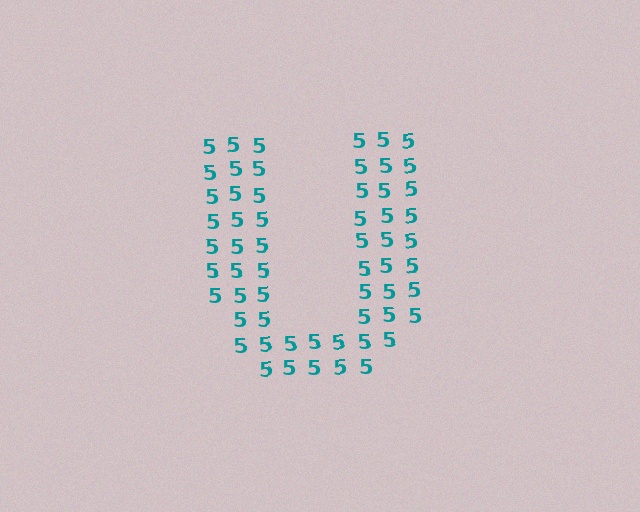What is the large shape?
The large shape is the letter U.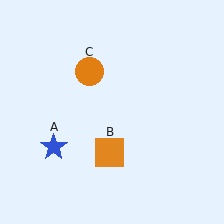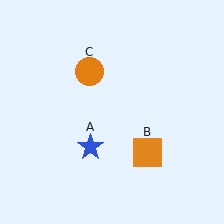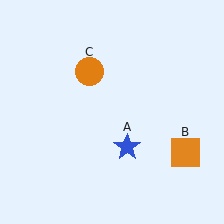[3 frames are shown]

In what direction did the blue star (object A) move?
The blue star (object A) moved right.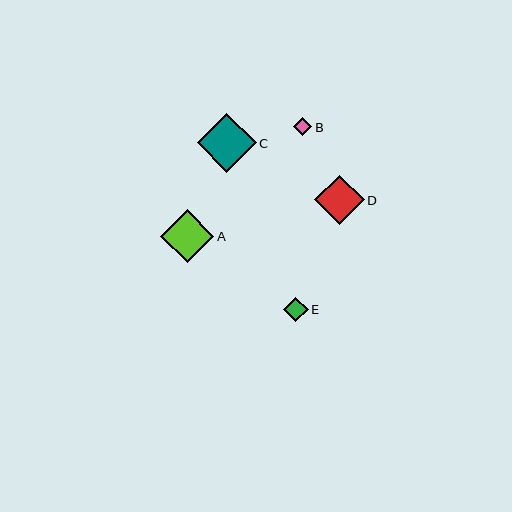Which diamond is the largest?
Diamond C is the largest with a size of approximately 59 pixels.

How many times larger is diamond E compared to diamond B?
Diamond E is approximately 1.3 times the size of diamond B.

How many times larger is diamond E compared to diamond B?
Diamond E is approximately 1.3 times the size of diamond B.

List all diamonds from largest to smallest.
From largest to smallest: C, A, D, E, B.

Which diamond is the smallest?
Diamond B is the smallest with a size of approximately 19 pixels.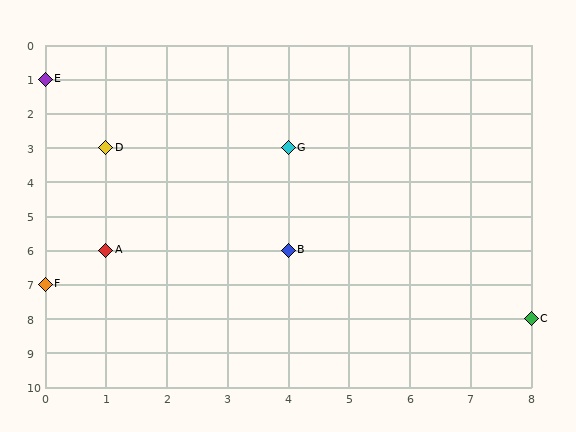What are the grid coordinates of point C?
Point C is at grid coordinates (8, 8).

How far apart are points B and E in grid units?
Points B and E are 4 columns and 5 rows apart (about 6.4 grid units diagonally).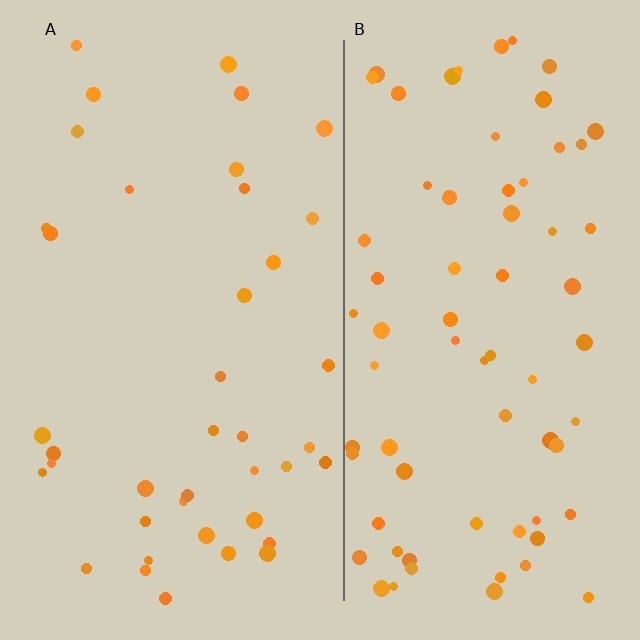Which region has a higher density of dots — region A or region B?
B (the right).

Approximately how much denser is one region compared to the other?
Approximately 1.8× — region B over region A.